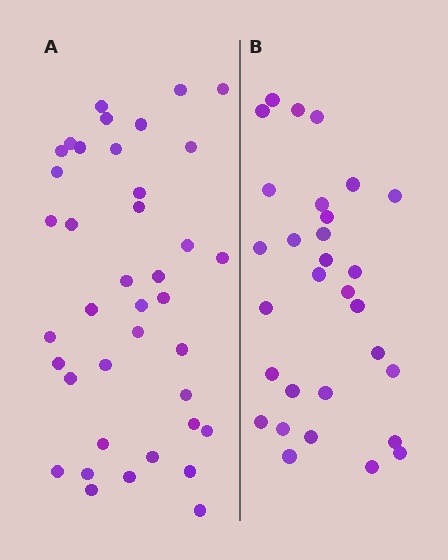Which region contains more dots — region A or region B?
Region A (the left region) has more dots.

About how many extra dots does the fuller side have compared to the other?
Region A has roughly 8 or so more dots than region B.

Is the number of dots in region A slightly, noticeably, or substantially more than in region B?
Region A has noticeably more, but not dramatically so. The ratio is roughly 1.3 to 1.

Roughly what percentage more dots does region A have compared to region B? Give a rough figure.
About 30% more.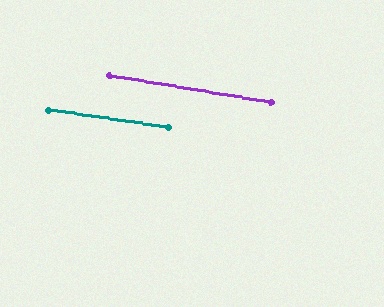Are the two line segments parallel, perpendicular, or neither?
Parallel — their directions differ by only 1.1°.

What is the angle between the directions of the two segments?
Approximately 1 degree.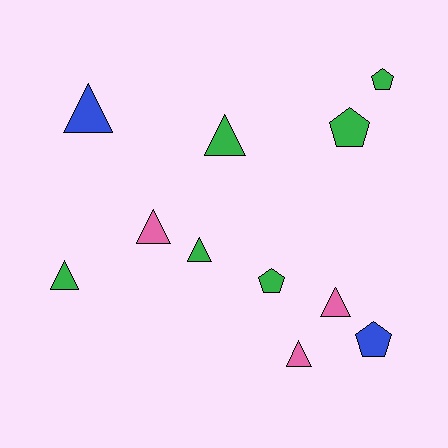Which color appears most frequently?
Green, with 6 objects.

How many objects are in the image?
There are 11 objects.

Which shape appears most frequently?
Triangle, with 7 objects.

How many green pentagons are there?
There are 3 green pentagons.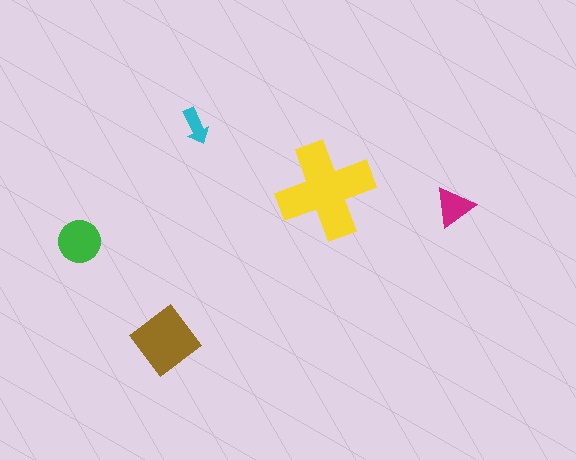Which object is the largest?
The yellow cross.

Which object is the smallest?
The cyan arrow.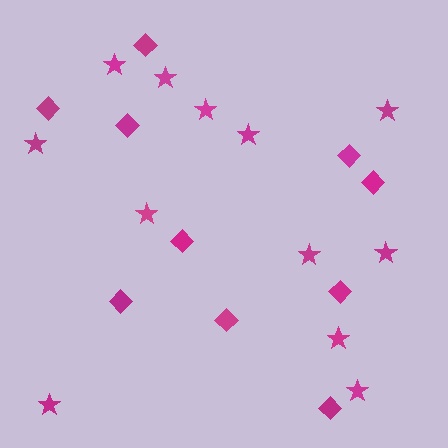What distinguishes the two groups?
There are 2 groups: one group of stars (12) and one group of diamonds (10).